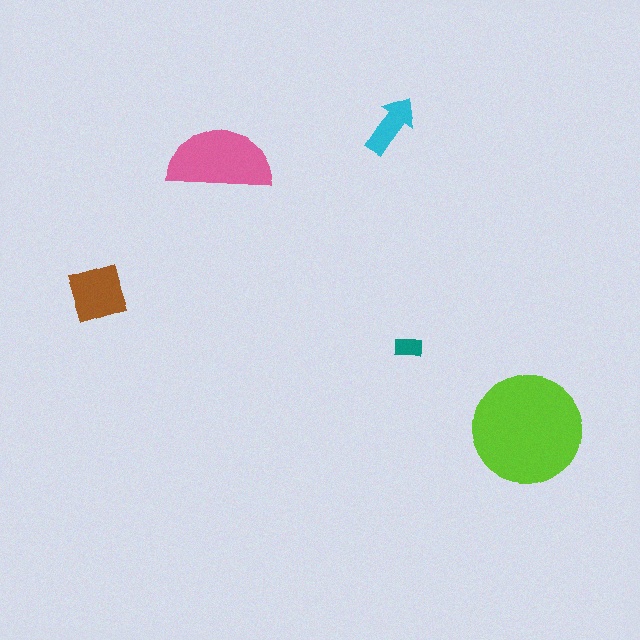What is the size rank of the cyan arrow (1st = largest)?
4th.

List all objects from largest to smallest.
The lime circle, the pink semicircle, the brown square, the cyan arrow, the teal rectangle.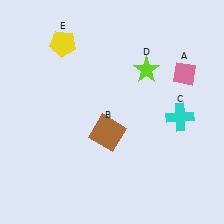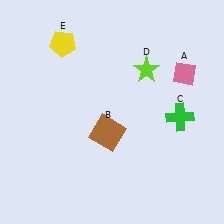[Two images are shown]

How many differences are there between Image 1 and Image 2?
There is 1 difference between the two images.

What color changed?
The cross (C) changed from cyan in Image 1 to green in Image 2.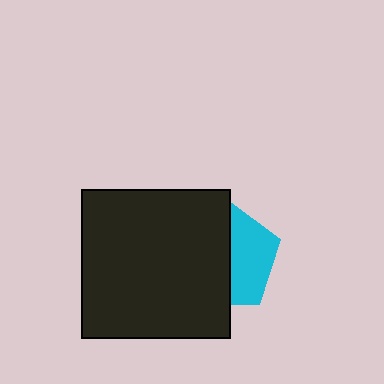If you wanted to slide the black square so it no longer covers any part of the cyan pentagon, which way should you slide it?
Slide it left — that is the most direct way to separate the two shapes.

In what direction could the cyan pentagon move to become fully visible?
The cyan pentagon could move right. That would shift it out from behind the black square entirely.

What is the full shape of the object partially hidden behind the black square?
The partially hidden object is a cyan pentagon.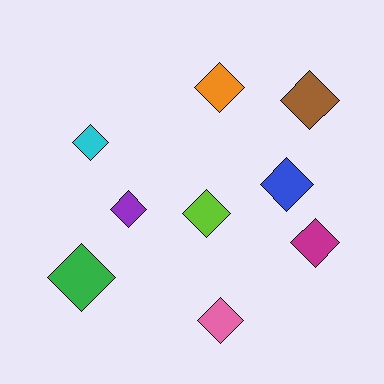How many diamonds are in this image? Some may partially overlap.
There are 9 diamonds.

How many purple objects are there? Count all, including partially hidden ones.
There is 1 purple object.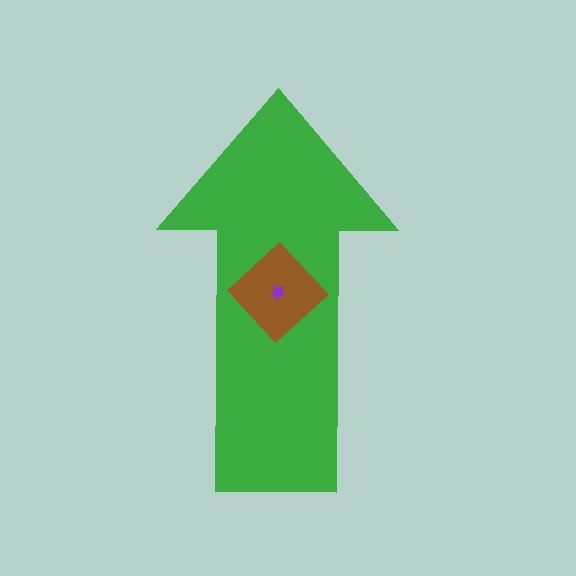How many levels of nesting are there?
3.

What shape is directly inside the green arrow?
The brown diamond.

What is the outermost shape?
The green arrow.